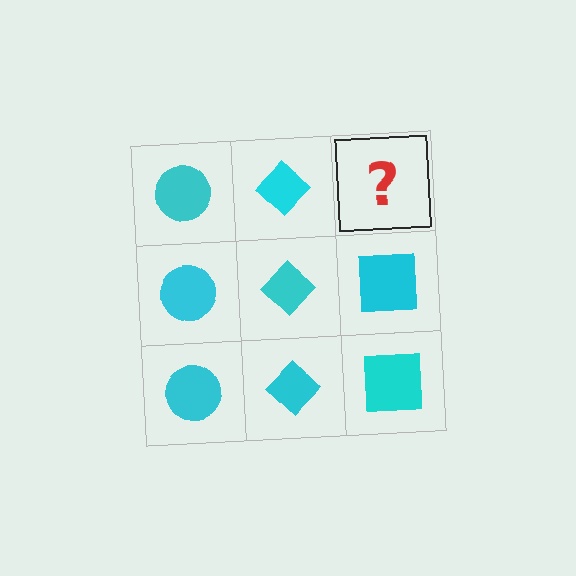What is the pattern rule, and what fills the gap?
The rule is that each column has a consistent shape. The gap should be filled with a cyan square.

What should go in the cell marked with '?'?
The missing cell should contain a cyan square.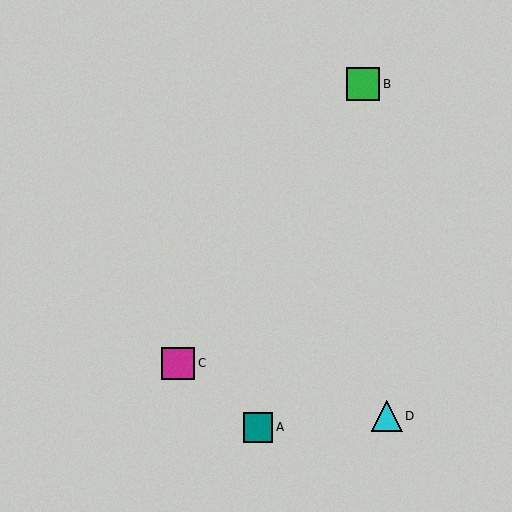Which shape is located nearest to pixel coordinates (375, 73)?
The green square (labeled B) at (363, 84) is nearest to that location.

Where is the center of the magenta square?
The center of the magenta square is at (178, 363).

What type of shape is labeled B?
Shape B is a green square.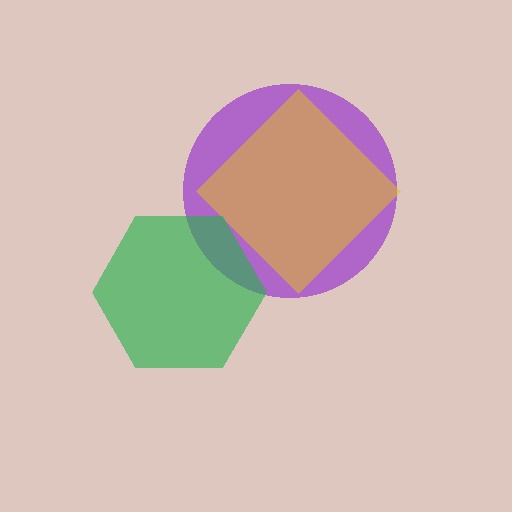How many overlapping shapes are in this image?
There are 3 overlapping shapes in the image.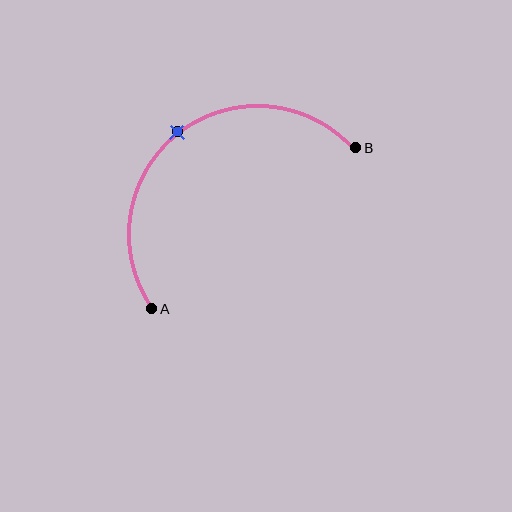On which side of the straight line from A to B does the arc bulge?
The arc bulges above and to the left of the straight line connecting A and B.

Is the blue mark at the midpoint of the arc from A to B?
Yes. The blue mark lies on the arc at equal arc-length from both A and B — it is the arc midpoint.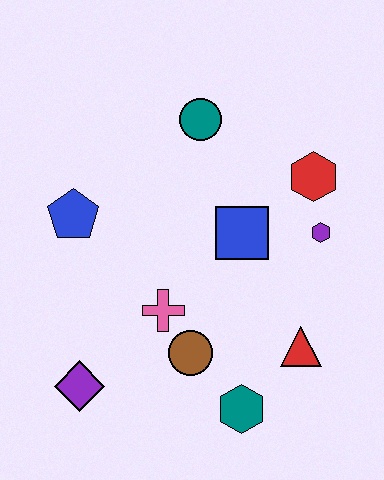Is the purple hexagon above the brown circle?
Yes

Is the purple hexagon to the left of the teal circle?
No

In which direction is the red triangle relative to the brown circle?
The red triangle is to the right of the brown circle.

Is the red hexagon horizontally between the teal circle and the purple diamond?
No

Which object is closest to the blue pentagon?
The pink cross is closest to the blue pentagon.